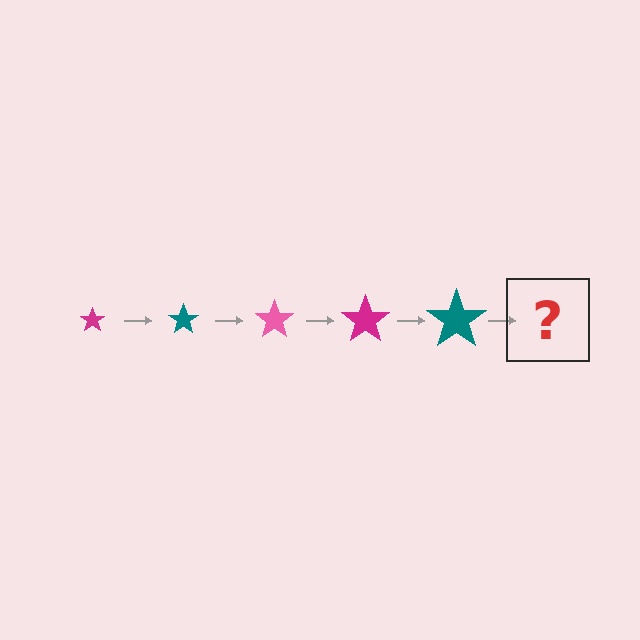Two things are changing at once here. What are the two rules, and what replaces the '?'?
The two rules are that the star grows larger each step and the color cycles through magenta, teal, and pink. The '?' should be a pink star, larger than the previous one.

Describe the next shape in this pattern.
It should be a pink star, larger than the previous one.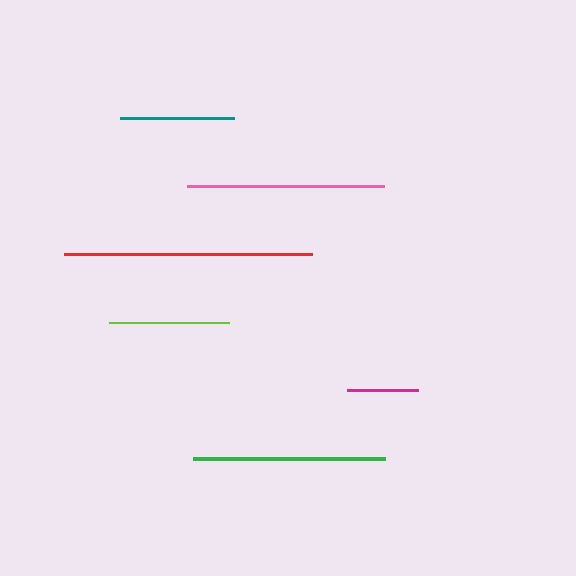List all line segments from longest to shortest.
From longest to shortest: red, pink, green, lime, teal, magenta.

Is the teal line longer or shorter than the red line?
The red line is longer than the teal line.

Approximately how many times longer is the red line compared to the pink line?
The red line is approximately 1.3 times the length of the pink line.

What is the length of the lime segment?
The lime segment is approximately 120 pixels long.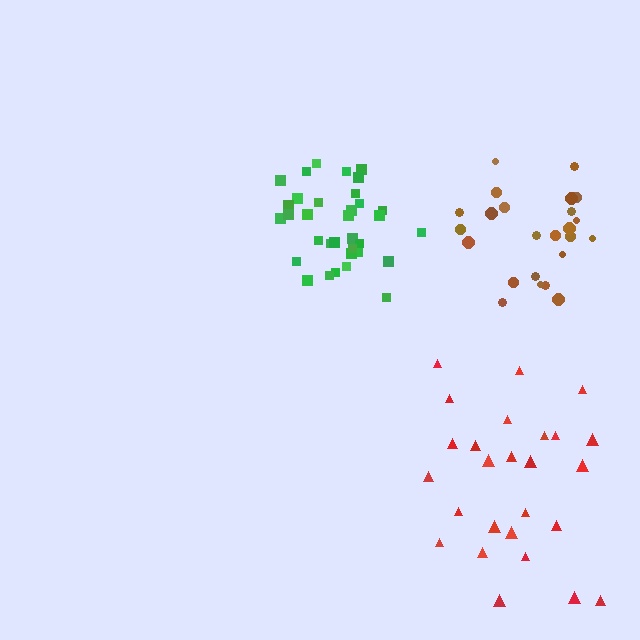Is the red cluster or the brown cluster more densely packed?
Brown.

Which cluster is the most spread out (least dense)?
Red.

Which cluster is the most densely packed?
Green.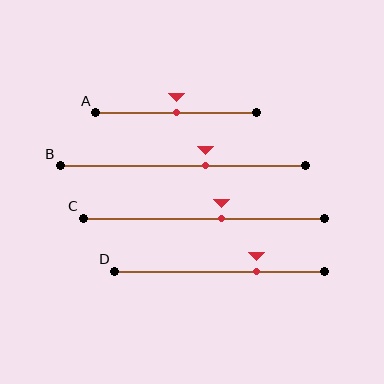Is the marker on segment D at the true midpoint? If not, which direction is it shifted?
No, the marker on segment D is shifted to the right by about 18% of the segment length.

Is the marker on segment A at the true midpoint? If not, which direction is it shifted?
Yes, the marker on segment A is at the true midpoint.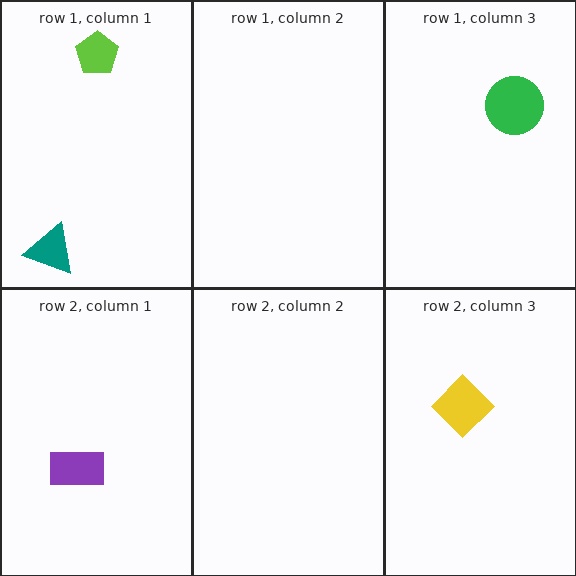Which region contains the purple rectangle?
The row 2, column 1 region.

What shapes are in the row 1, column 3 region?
The green circle.